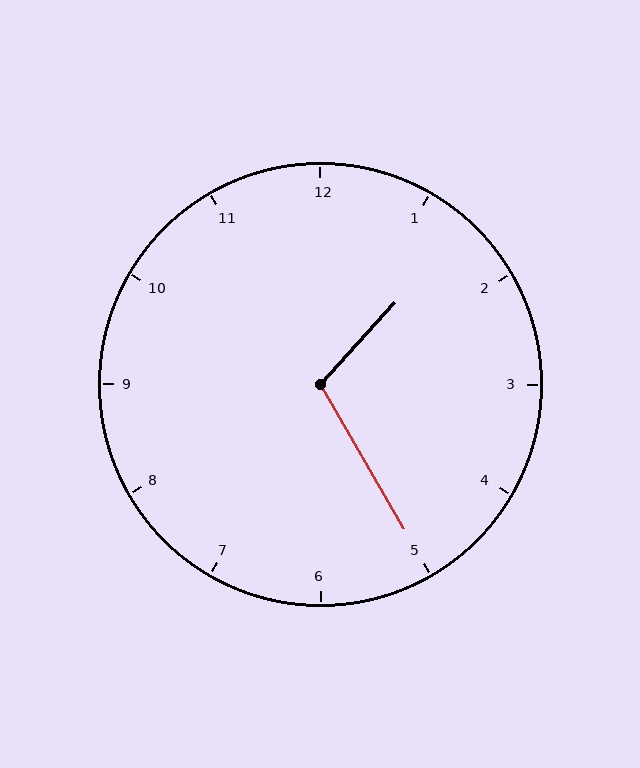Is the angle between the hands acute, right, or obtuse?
It is obtuse.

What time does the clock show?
1:25.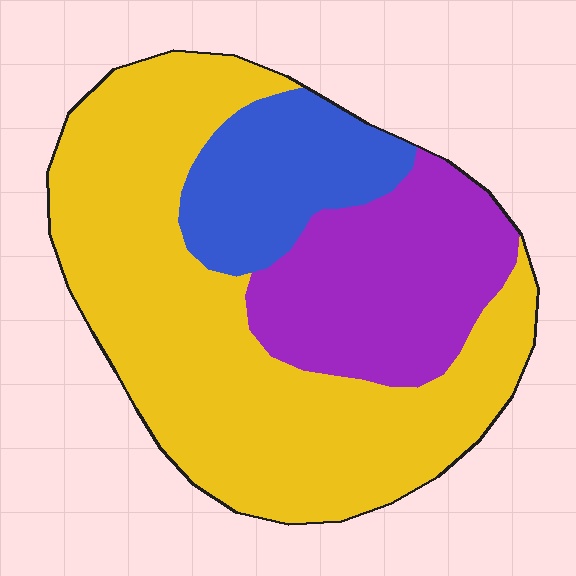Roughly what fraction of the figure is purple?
Purple takes up about one quarter (1/4) of the figure.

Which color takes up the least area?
Blue, at roughly 15%.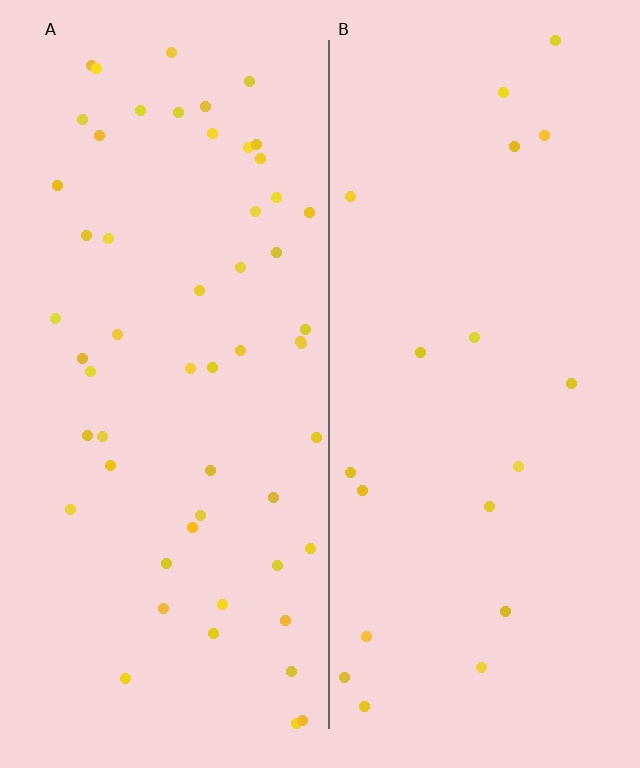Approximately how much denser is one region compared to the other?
Approximately 2.9× — region A over region B.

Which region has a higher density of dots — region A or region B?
A (the left).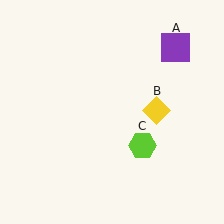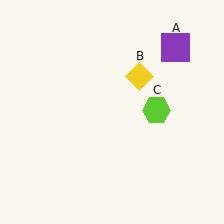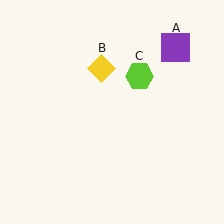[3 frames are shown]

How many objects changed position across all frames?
2 objects changed position: yellow diamond (object B), lime hexagon (object C).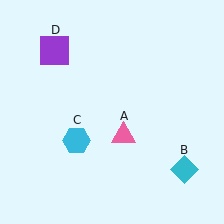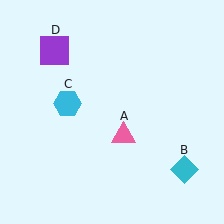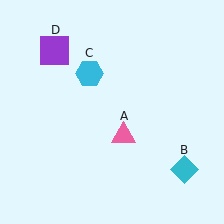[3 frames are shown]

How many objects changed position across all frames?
1 object changed position: cyan hexagon (object C).